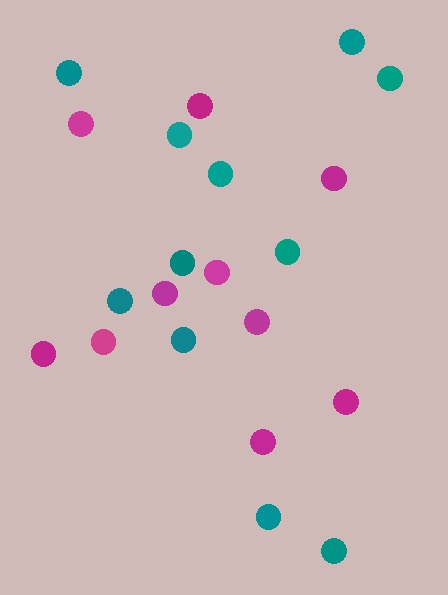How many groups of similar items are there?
There are 2 groups: one group of teal circles (11) and one group of magenta circles (10).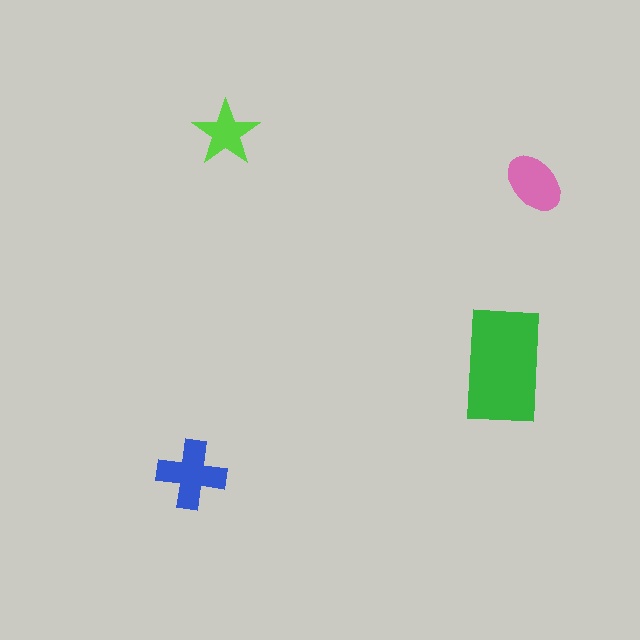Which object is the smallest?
The lime star.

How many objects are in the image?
There are 4 objects in the image.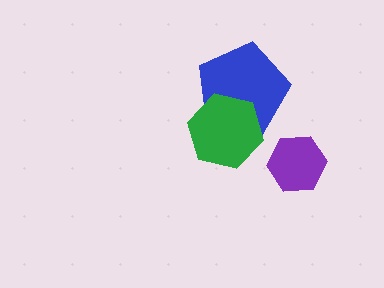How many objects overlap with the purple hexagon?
0 objects overlap with the purple hexagon.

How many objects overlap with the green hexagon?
1 object overlaps with the green hexagon.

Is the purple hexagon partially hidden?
No, no other shape covers it.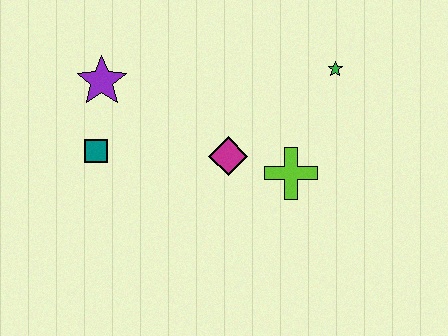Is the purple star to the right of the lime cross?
No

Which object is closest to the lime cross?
The magenta diamond is closest to the lime cross.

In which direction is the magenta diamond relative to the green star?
The magenta diamond is to the left of the green star.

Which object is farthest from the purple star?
The green star is farthest from the purple star.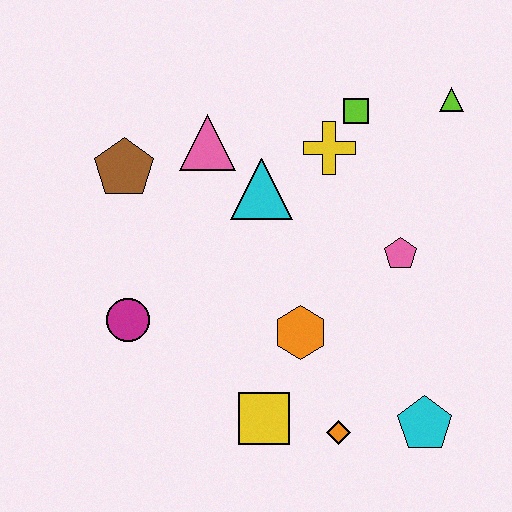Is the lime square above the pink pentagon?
Yes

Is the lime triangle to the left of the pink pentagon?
No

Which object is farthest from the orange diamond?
The lime triangle is farthest from the orange diamond.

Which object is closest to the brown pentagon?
The pink triangle is closest to the brown pentagon.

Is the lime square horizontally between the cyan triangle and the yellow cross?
No